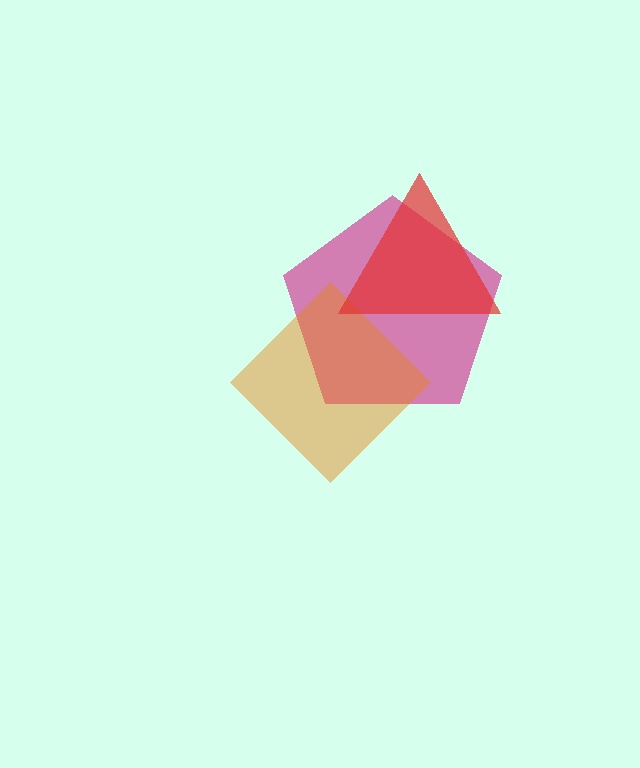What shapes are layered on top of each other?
The layered shapes are: a magenta pentagon, an orange diamond, a red triangle.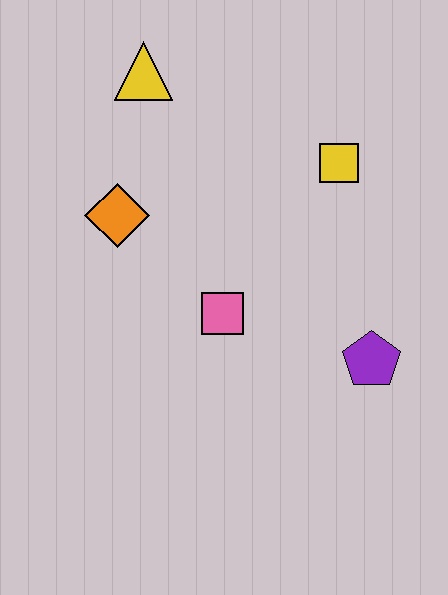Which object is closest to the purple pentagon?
The pink square is closest to the purple pentagon.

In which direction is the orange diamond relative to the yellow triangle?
The orange diamond is below the yellow triangle.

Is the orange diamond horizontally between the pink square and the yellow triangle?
No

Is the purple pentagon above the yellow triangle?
No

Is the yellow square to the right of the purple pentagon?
No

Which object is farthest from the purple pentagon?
The yellow triangle is farthest from the purple pentagon.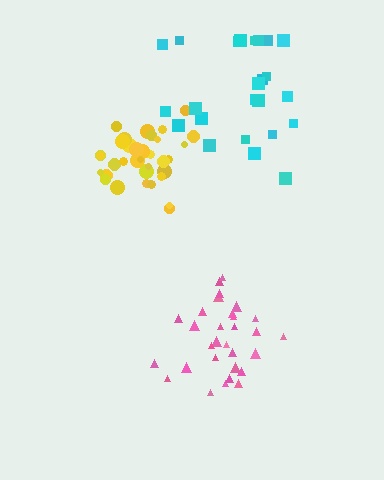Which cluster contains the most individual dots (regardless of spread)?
Yellow (35).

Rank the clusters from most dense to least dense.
yellow, pink, cyan.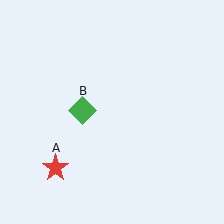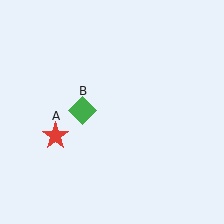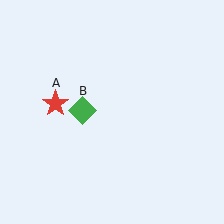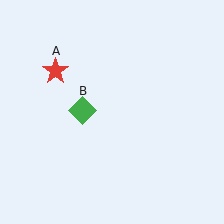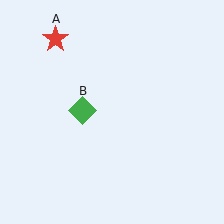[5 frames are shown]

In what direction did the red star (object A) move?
The red star (object A) moved up.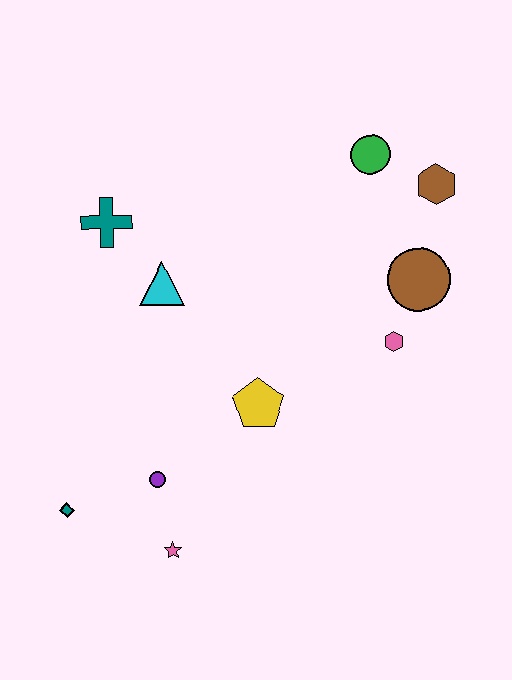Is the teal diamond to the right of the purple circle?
No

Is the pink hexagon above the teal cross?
No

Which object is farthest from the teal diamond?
The brown hexagon is farthest from the teal diamond.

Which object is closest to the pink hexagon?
The brown circle is closest to the pink hexagon.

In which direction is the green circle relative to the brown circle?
The green circle is above the brown circle.